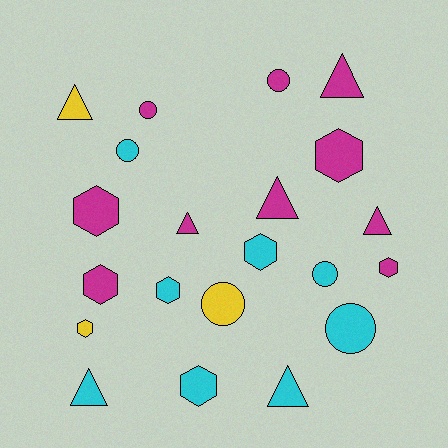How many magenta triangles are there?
There are 4 magenta triangles.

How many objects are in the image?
There are 21 objects.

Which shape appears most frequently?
Hexagon, with 8 objects.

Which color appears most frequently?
Magenta, with 10 objects.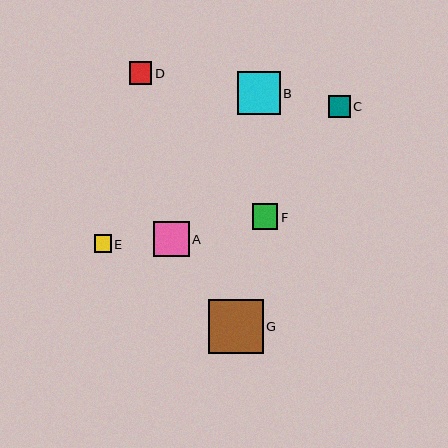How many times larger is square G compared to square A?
Square G is approximately 1.5 times the size of square A.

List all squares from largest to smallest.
From largest to smallest: G, B, A, F, D, C, E.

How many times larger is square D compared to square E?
Square D is approximately 1.3 times the size of square E.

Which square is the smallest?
Square E is the smallest with a size of approximately 17 pixels.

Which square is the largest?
Square G is the largest with a size of approximately 55 pixels.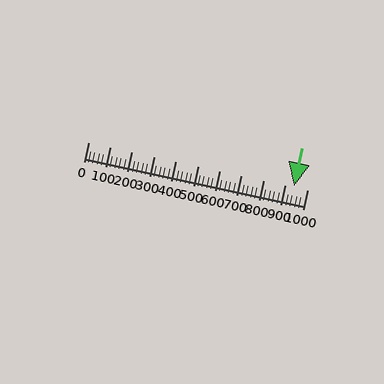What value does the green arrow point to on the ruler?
The green arrow points to approximately 940.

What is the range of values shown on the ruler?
The ruler shows values from 0 to 1000.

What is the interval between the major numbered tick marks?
The major tick marks are spaced 100 units apart.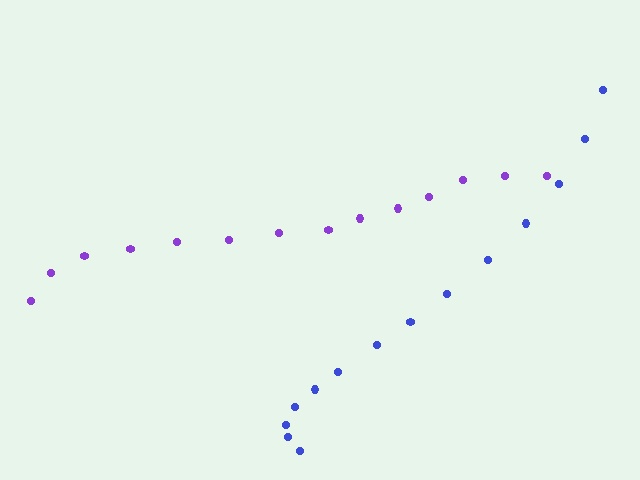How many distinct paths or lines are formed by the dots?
There are 2 distinct paths.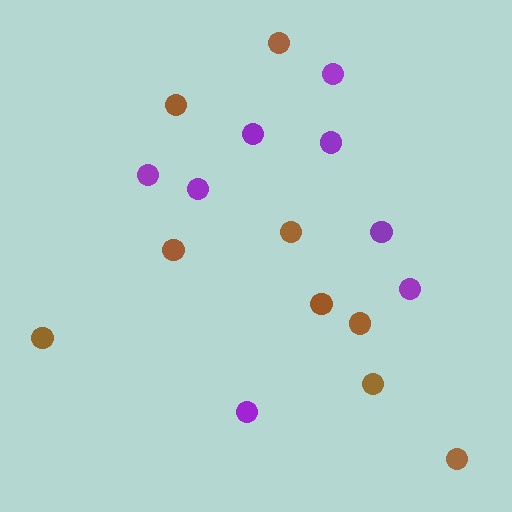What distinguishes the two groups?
There are 2 groups: one group of brown circles (9) and one group of purple circles (8).